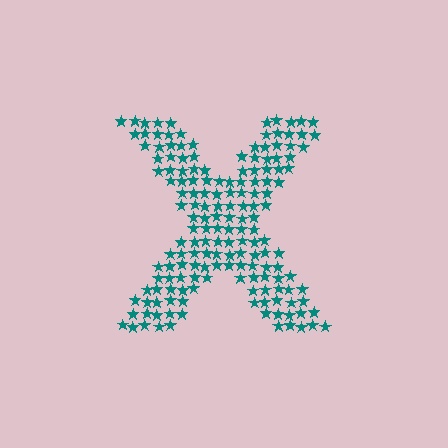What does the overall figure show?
The overall figure shows the letter X.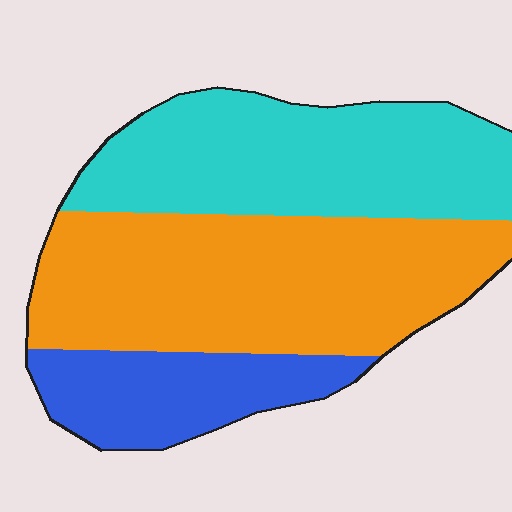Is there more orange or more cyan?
Orange.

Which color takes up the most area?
Orange, at roughly 45%.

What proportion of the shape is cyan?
Cyan covers 36% of the shape.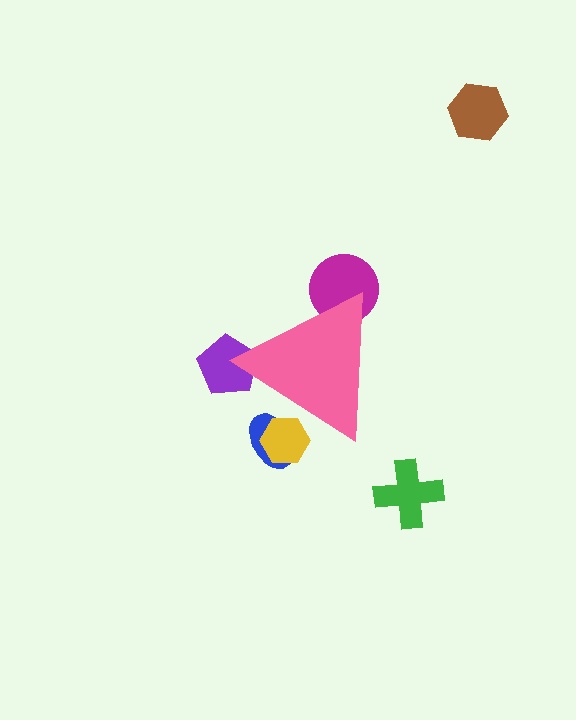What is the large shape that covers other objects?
A pink triangle.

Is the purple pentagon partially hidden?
Yes, the purple pentagon is partially hidden behind the pink triangle.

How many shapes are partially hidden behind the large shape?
4 shapes are partially hidden.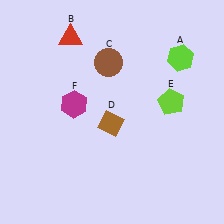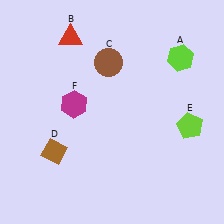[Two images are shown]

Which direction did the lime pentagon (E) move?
The lime pentagon (E) moved down.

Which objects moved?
The objects that moved are: the brown diamond (D), the lime pentagon (E).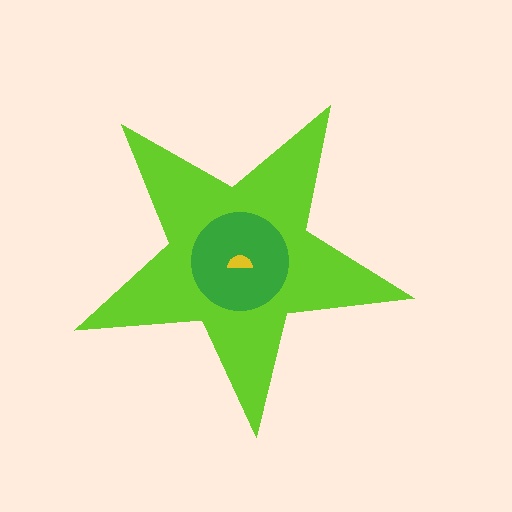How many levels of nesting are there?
3.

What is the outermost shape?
The lime star.